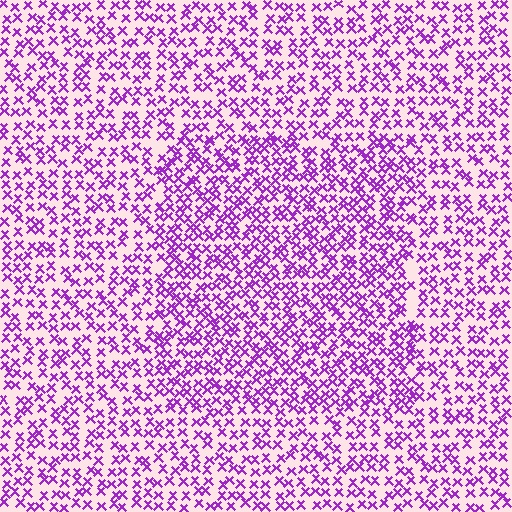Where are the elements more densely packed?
The elements are more densely packed inside the rectangle boundary.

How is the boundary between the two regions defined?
The boundary is defined by a change in element density (approximately 1.5x ratio). All elements are the same color, size, and shape.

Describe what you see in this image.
The image contains small purple elements arranged at two different densities. A rectangle-shaped region is visible where the elements are more densely packed than the surrounding area.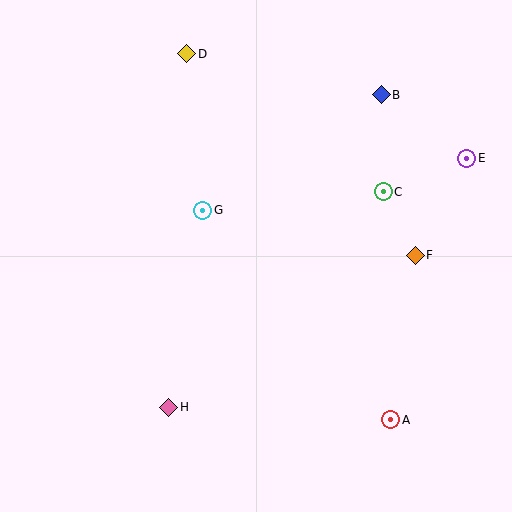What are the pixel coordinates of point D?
Point D is at (187, 54).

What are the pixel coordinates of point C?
Point C is at (383, 192).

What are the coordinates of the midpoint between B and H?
The midpoint between B and H is at (275, 251).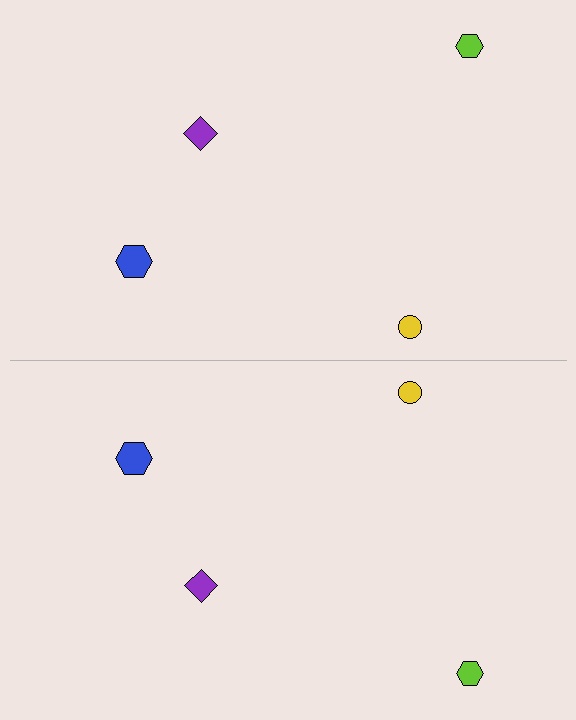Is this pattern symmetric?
Yes, this pattern has bilateral (reflection) symmetry.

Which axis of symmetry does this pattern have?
The pattern has a horizontal axis of symmetry running through the center of the image.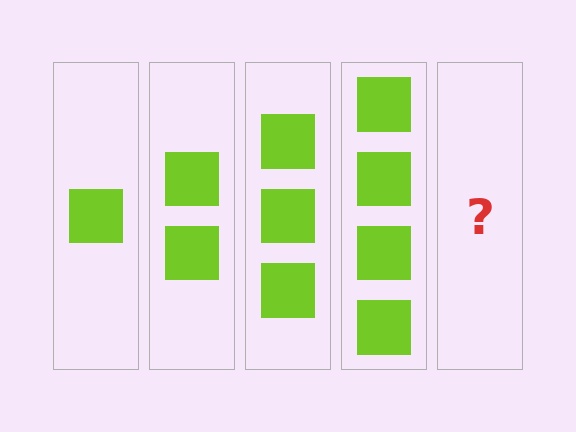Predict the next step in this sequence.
The next step is 5 squares.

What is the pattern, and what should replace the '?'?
The pattern is that each step adds one more square. The '?' should be 5 squares.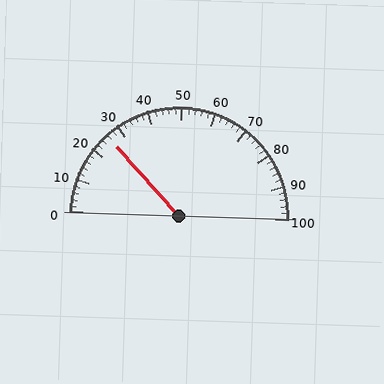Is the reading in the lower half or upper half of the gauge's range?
The reading is in the lower half of the range (0 to 100).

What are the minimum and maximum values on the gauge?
The gauge ranges from 0 to 100.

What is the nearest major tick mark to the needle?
The nearest major tick mark is 30.